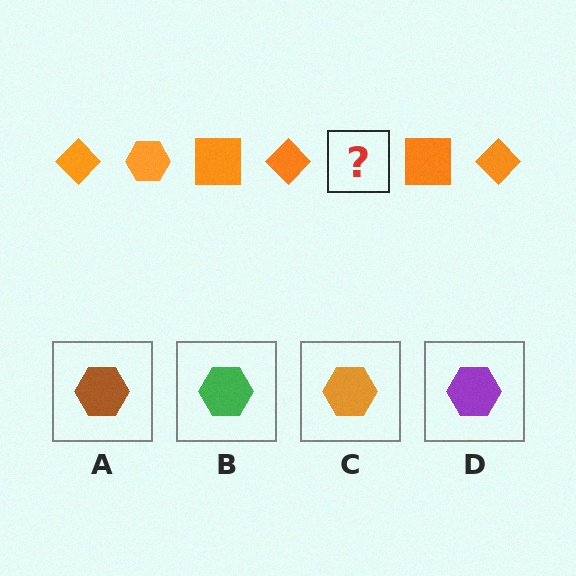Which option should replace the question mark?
Option C.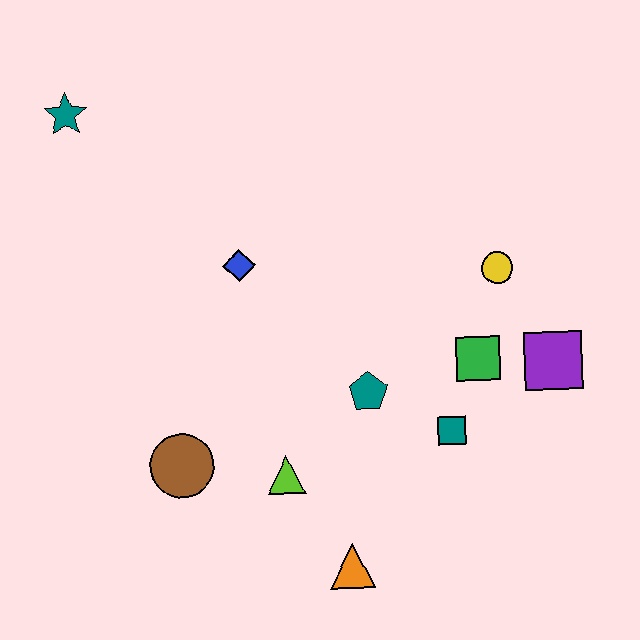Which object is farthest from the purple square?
The teal star is farthest from the purple square.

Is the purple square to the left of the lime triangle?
No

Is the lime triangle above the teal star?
No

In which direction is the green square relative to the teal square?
The green square is above the teal square.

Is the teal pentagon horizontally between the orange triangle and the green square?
Yes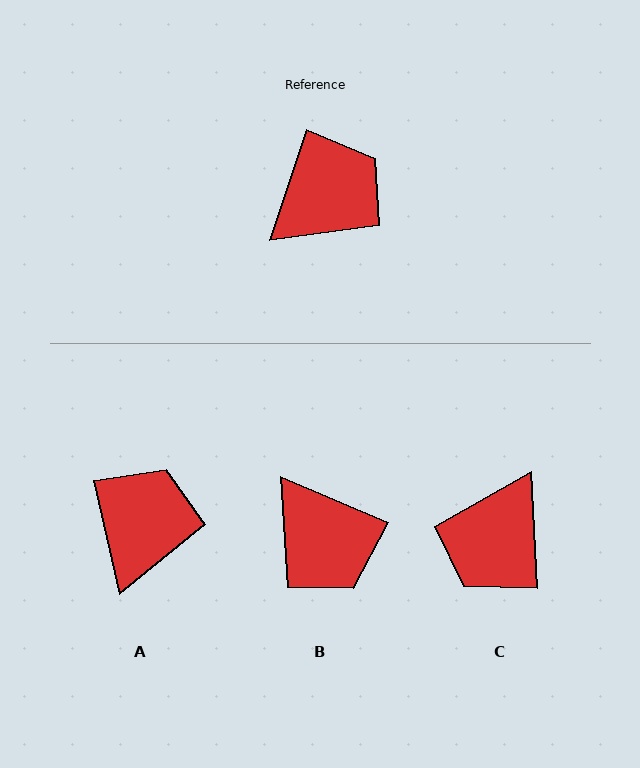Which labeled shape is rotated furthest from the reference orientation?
C, about 158 degrees away.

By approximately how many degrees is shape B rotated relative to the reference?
Approximately 94 degrees clockwise.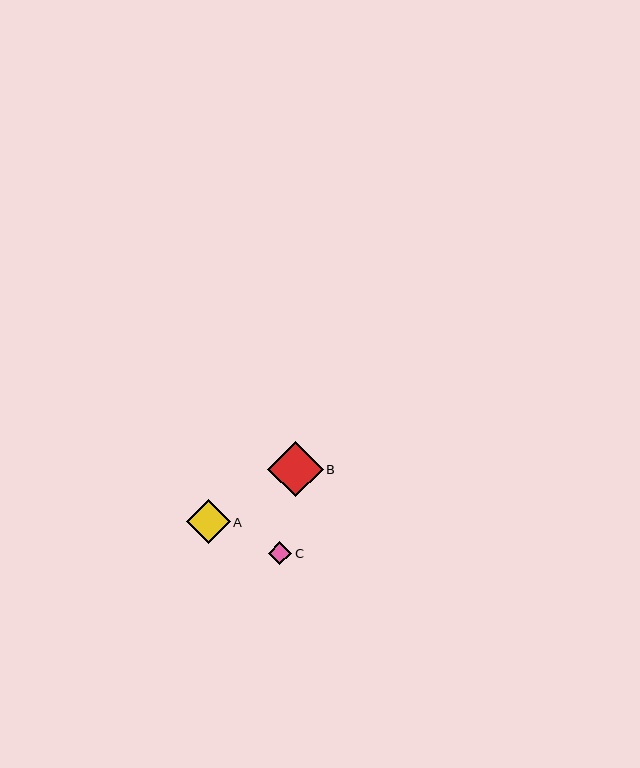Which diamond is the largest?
Diamond B is the largest with a size of approximately 55 pixels.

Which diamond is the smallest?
Diamond C is the smallest with a size of approximately 23 pixels.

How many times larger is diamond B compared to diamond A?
Diamond B is approximately 1.3 times the size of diamond A.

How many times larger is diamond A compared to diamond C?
Diamond A is approximately 1.9 times the size of diamond C.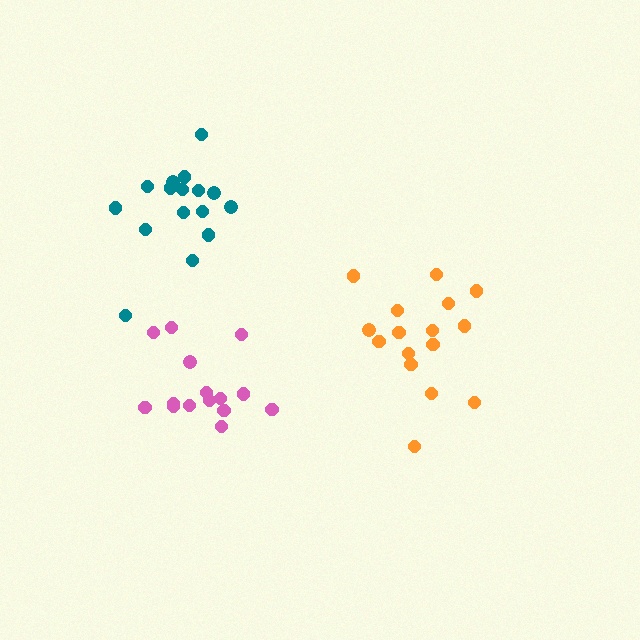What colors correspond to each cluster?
The clusters are colored: pink, orange, teal.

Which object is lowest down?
The pink cluster is bottommost.